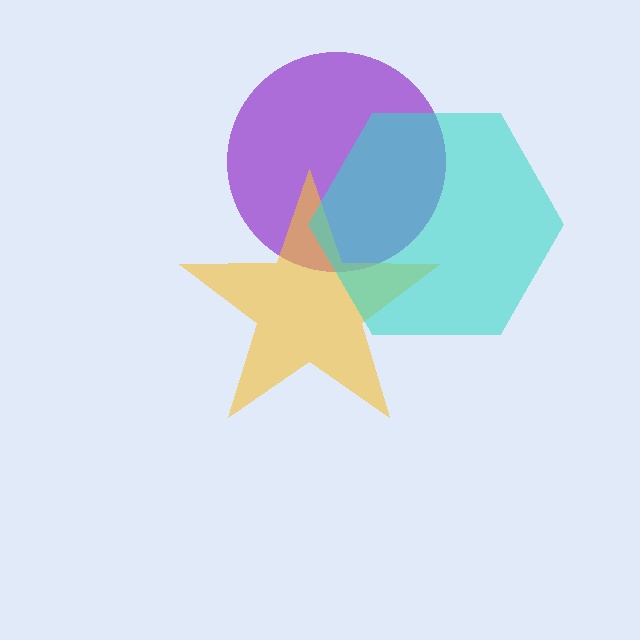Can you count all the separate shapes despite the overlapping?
Yes, there are 3 separate shapes.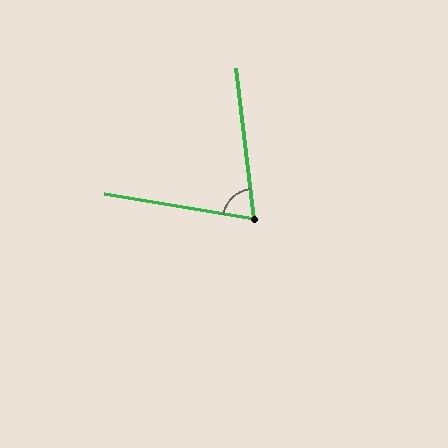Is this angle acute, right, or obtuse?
It is acute.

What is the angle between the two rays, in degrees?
Approximately 74 degrees.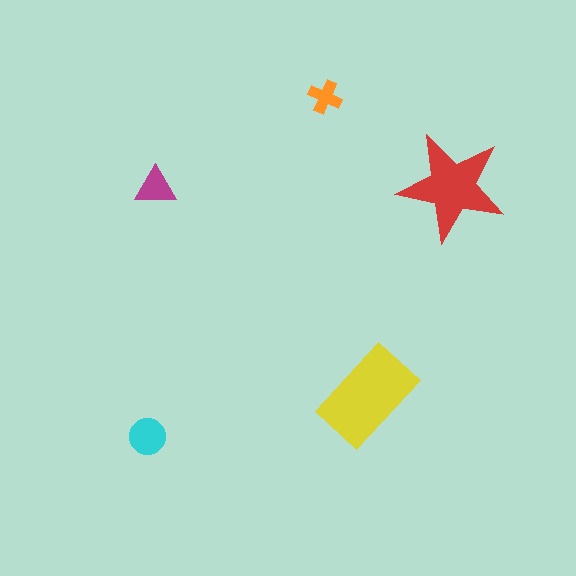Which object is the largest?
The yellow rectangle.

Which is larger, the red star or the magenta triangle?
The red star.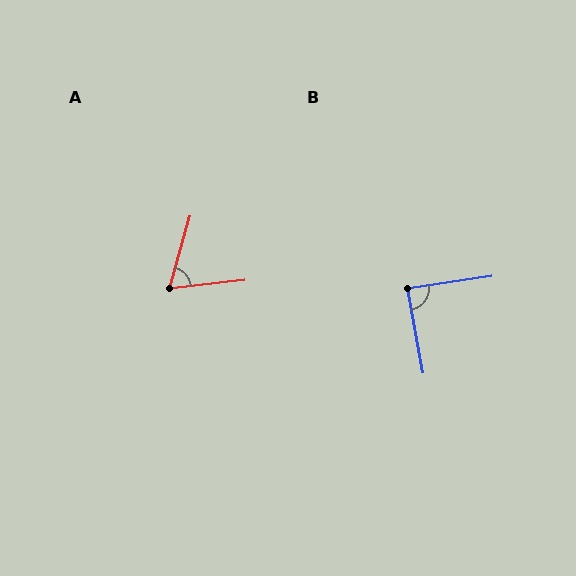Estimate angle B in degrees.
Approximately 88 degrees.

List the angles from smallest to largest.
A (68°), B (88°).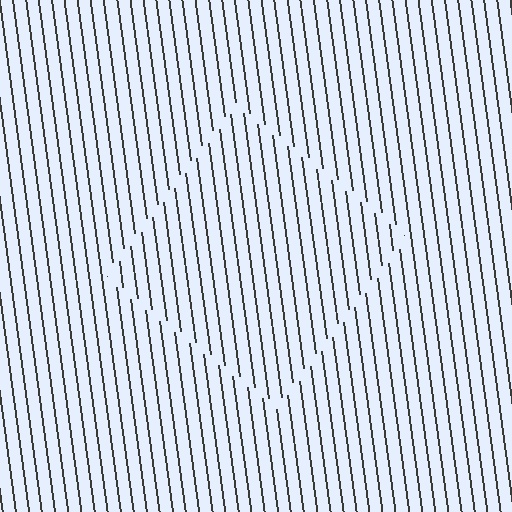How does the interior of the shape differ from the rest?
The interior of the shape contains the same grating, shifted by half a period — the contour is defined by the phase discontinuity where line-ends from the inner and outer gratings abut.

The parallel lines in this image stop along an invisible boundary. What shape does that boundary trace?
An illusory square. The interior of the shape contains the same grating, shifted by half a period — the contour is defined by the phase discontinuity where line-ends from the inner and outer gratings abut.